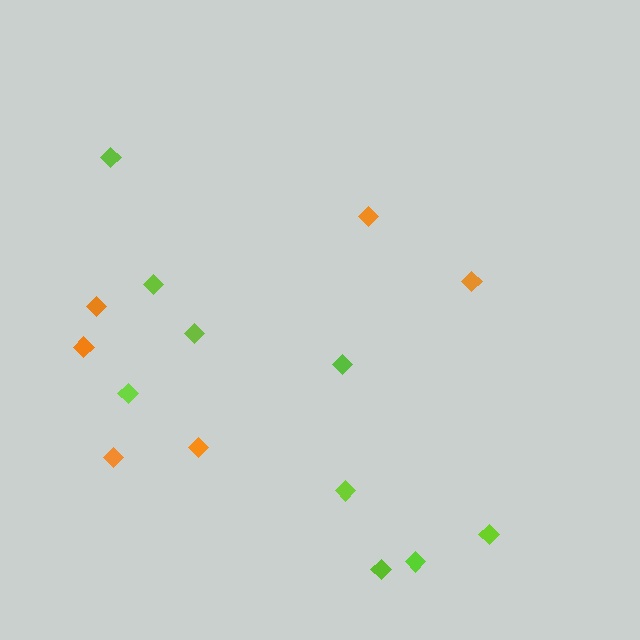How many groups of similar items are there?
There are 2 groups: one group of lime diamonds (9) and one group of orange diamonds (6).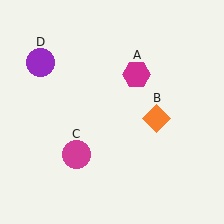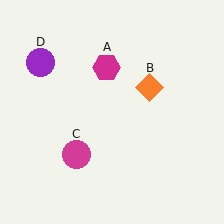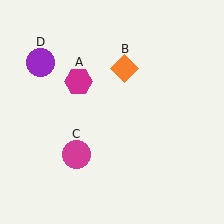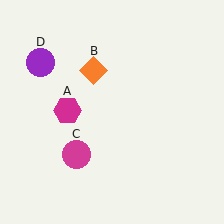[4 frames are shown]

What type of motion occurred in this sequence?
The magenta hexagon (object A), orange diamond (object B) rotated counterclockwise around the center of the scene.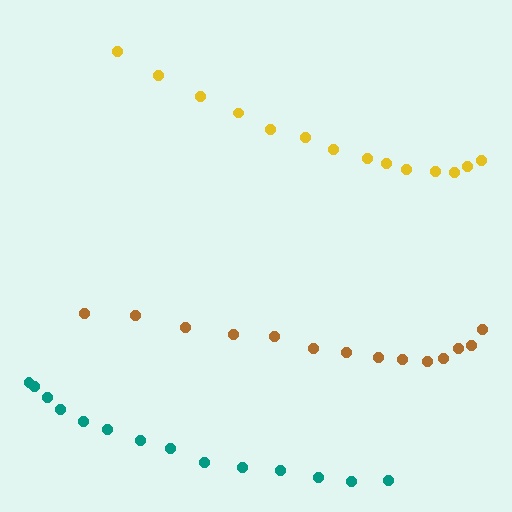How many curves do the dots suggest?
There are 3 distinct paths.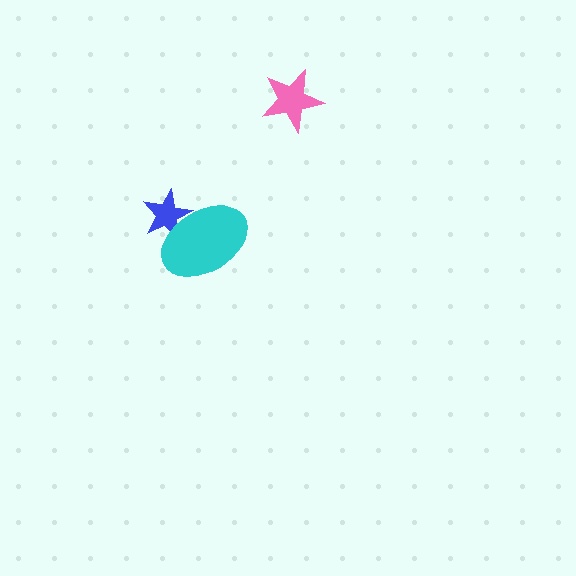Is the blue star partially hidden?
Yes, it is partially covered by another shape.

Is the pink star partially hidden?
No, no other shape covers it.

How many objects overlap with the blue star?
1 object overlaps with the blue star.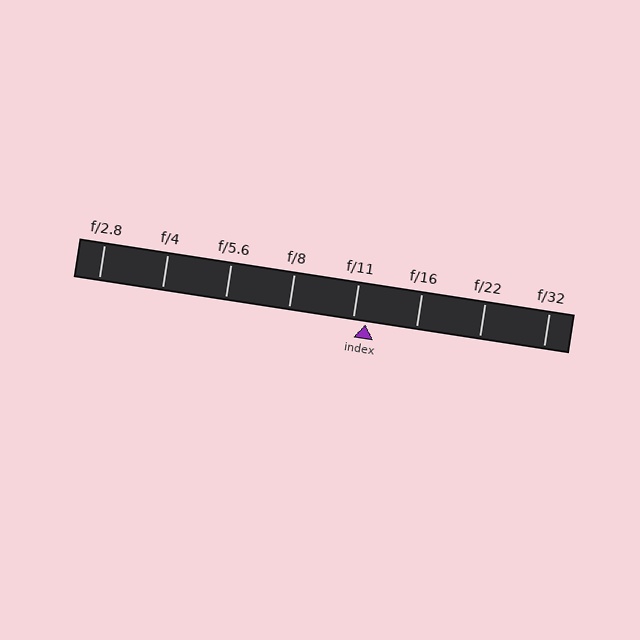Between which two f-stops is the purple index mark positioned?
The index mark is between f/11 and f/16.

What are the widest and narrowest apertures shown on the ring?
The widest aperture shown is f/2.8 and the narrowest is f/32.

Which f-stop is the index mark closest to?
The index mark is closest to f/11.